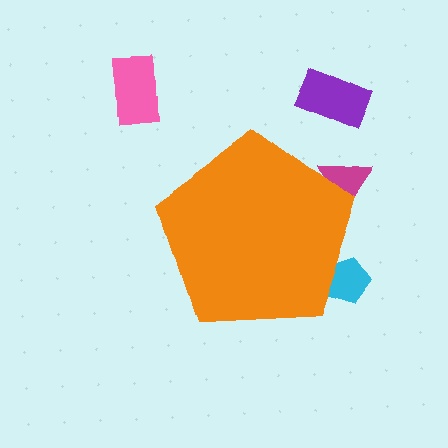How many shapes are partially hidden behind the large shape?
2 shapes are partially hidden.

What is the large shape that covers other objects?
An orange pentagon.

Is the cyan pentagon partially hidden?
Yes, the cyan pentagon is partially hidden behind the orange pentagon.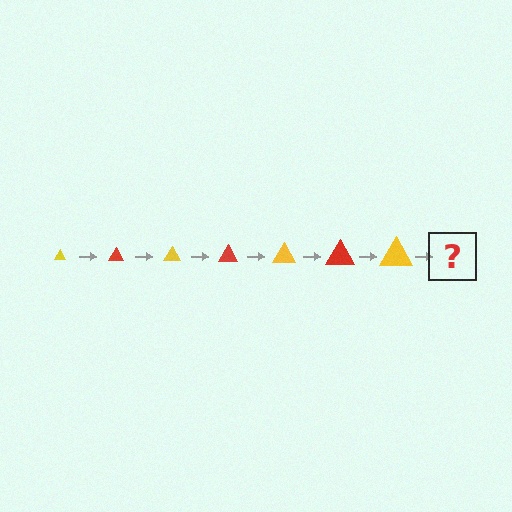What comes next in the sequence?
The next element should be a red triangle, larger than the previous one.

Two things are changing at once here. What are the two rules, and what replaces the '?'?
The two rules are that the triangle grows larger each step and the color cycles through yellow and red. The '?' should be a red triangle, larger than the previous one.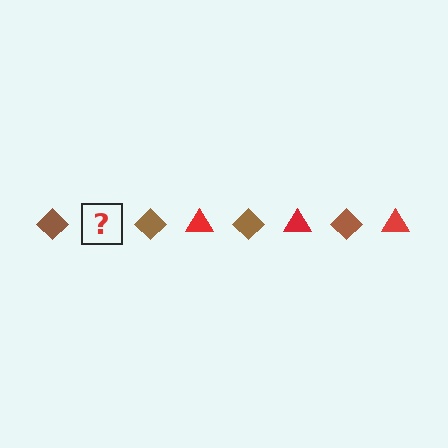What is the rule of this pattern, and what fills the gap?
The rule is that the pattern alternates between brown diamond and red triangle. The gap should be filled with a red triangle.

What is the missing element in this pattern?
The missing element is a red triangle.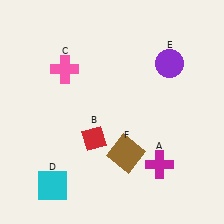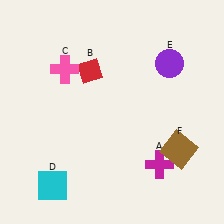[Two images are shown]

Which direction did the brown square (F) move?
The brown square (F) moved right.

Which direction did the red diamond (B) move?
The red diamond (B) moved up.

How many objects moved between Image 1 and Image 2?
2 objects moved between the two images.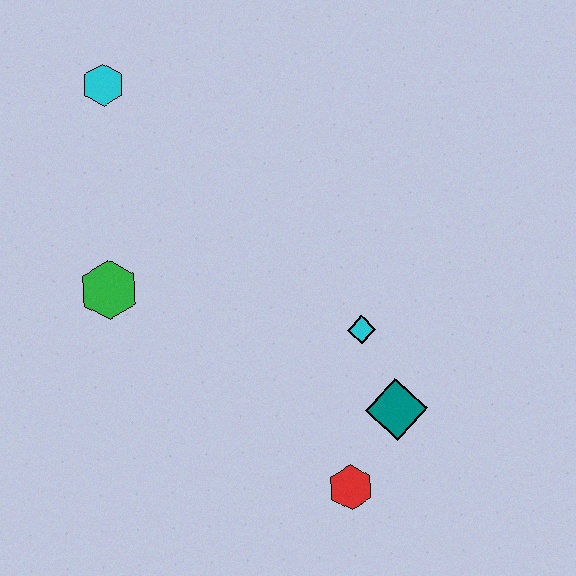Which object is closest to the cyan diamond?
The teal diamond is closest to the cyan diamond.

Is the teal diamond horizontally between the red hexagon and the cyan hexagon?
No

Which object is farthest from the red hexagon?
The cyan hexagon is farthest from the red hexagon.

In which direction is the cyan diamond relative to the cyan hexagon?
The cyan diamond is below the cyan hexagon.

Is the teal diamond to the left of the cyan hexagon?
No